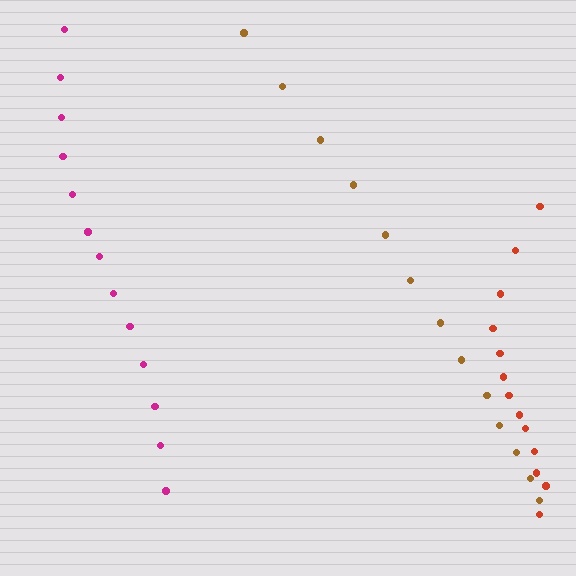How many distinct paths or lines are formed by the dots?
There are 3 distinct paths.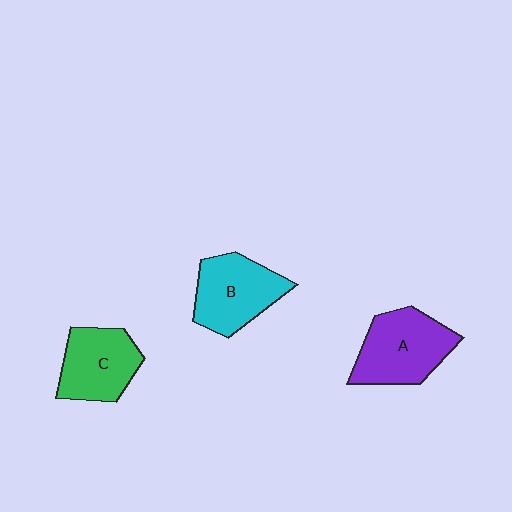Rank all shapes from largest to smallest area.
From largest to smallest: A (purple), B (cyan), C (green).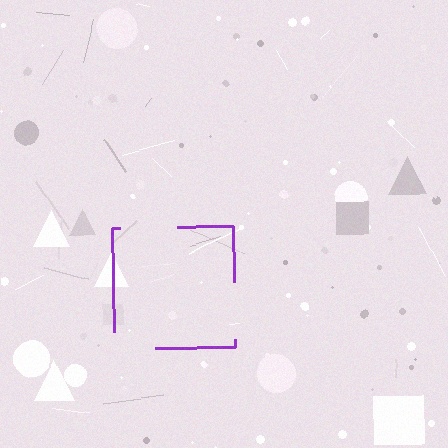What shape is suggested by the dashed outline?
The dashed outline suggests a square.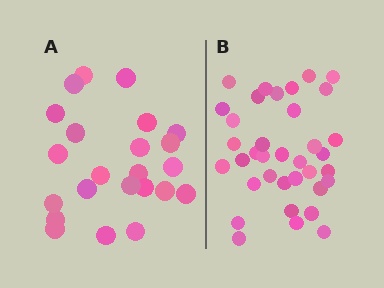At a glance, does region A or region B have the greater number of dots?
Region B (the right region) has more dots.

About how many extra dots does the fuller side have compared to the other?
Region B has approximately 15 more dots than region A.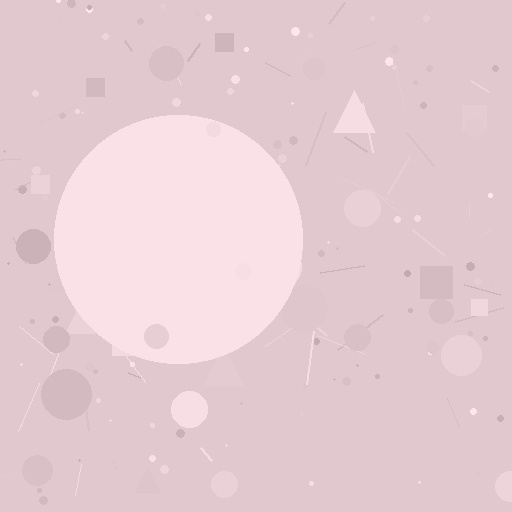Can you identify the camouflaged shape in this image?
The camouflaged shape is a circle.